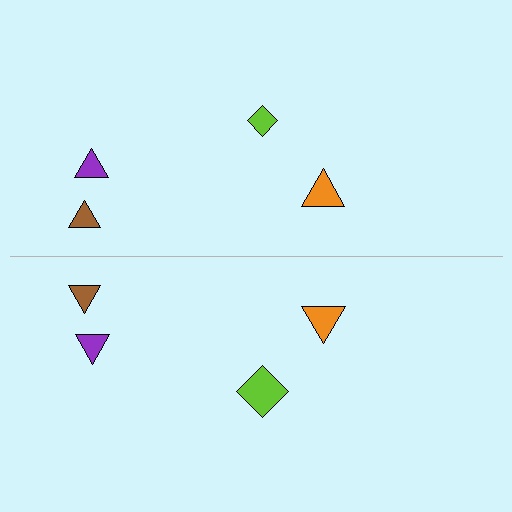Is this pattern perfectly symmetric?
No, the pattern is not perfectly symmetric. The lime diamond on the bottom side has a different size than its mirror counterpart.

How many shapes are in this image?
There are 8 shapes in this image.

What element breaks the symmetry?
The lime diamond on the bottom side has a different size than its mirror counterpart.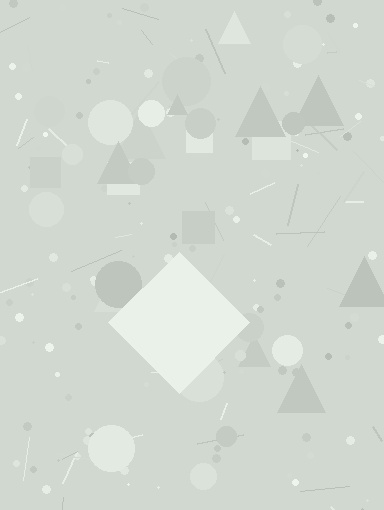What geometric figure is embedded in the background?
A diamond is embedded in the background.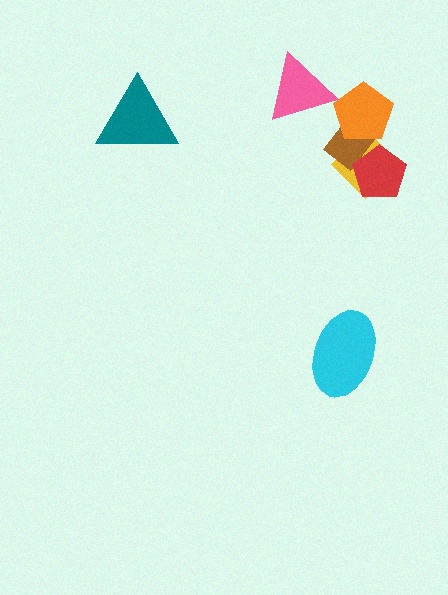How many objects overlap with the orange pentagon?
2 objects overlap with the orange pentagon.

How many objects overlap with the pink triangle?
0 objects overlap with the pink triangle.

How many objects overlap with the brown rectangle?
3 objects overlap with the brown rectangle.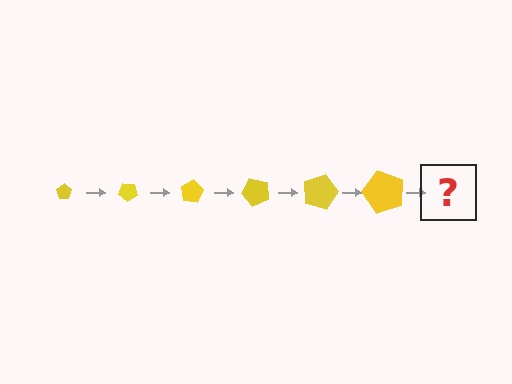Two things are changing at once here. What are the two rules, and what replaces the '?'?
The two rules are that the pentagon grows larger each step and it rotates 40 degrees each step. The '?' should be a pentagon, larger than the previous one and rotated 240 degrees from the start.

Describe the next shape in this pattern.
It should be a pentagon, larger than the previous one and rotated 240 degrees from the start.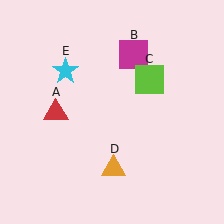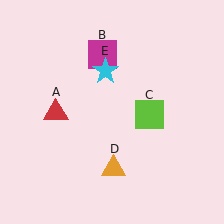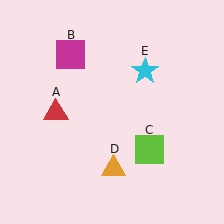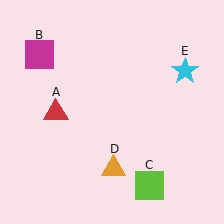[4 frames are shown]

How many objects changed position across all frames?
3 objects changed position: magenta square (object B), lime square (object C), cyan star (object E).